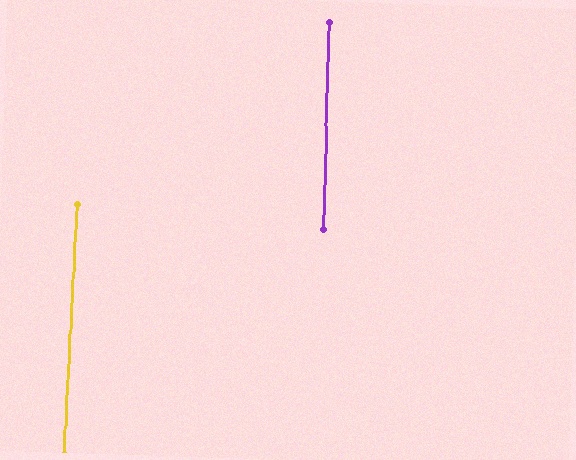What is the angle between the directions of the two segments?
Approximately 1 degree.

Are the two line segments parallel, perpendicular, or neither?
Parallel — their directions differ by only 1.4°.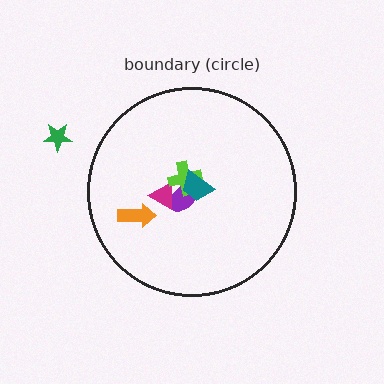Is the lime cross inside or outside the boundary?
Inside.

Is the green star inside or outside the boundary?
Outside.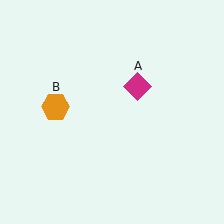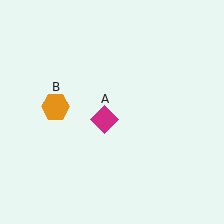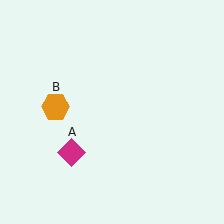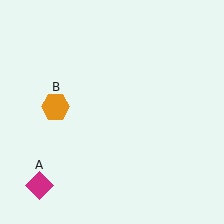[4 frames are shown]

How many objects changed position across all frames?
1 object changed position: magenta diamond (object A).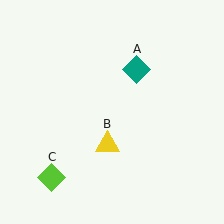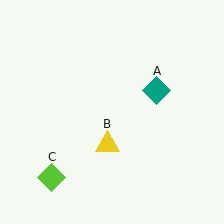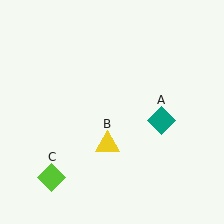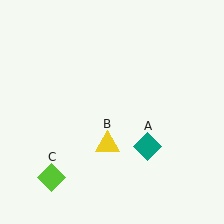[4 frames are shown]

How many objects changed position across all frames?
1 object changed position: teal diamond (object A).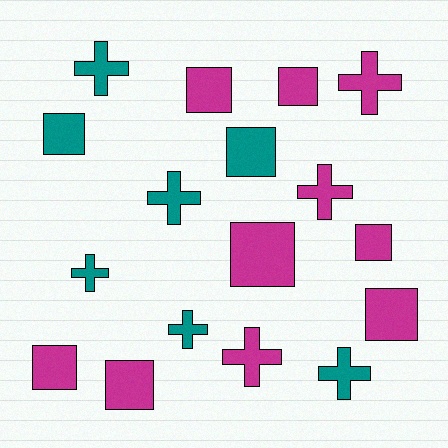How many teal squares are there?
There are 2 teal squares.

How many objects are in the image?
There are 17 objects.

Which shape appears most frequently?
Square, with 9 objects.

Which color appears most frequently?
Magenta, with 10 objects.